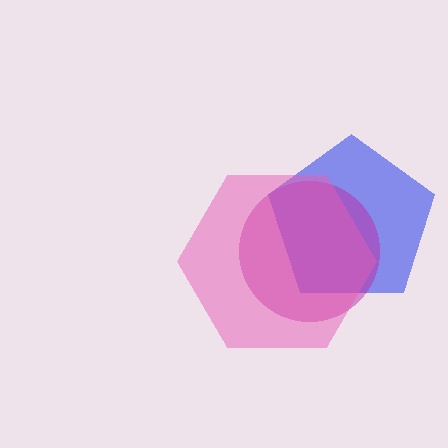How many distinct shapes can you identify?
There are 3 distinct shapes: a blue pentagon, a magenta circle, a pink hexagon.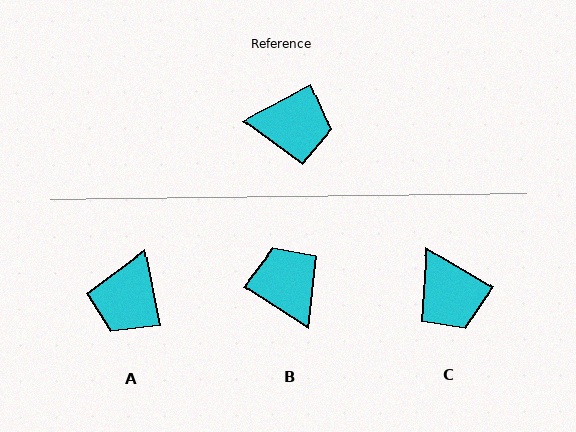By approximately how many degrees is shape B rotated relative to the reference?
Approximately 120 degrees counter-clockwise.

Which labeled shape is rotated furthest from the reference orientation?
B, about 120 degrees away.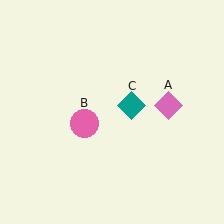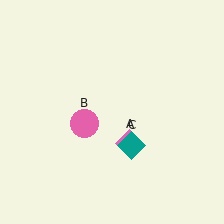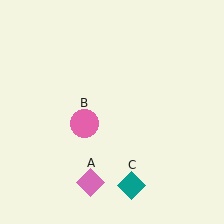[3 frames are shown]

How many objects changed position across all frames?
2 objects changed position: pink diamond (object A), teal diamond (object C).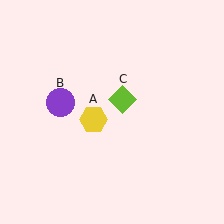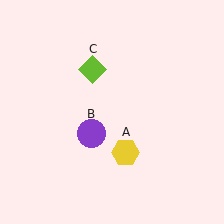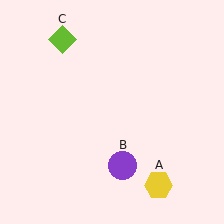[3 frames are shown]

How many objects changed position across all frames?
3 objects changed position: yellow hexagon (object A), purple circle (object B), lime diamond (object C).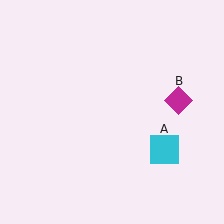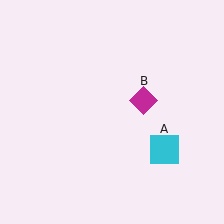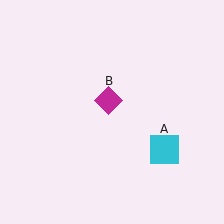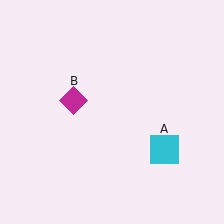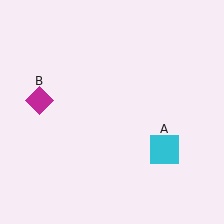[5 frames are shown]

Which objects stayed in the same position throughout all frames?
Cyan square (object A) remained stationary.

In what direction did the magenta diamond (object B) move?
The magenta diamond (object B) moved left.